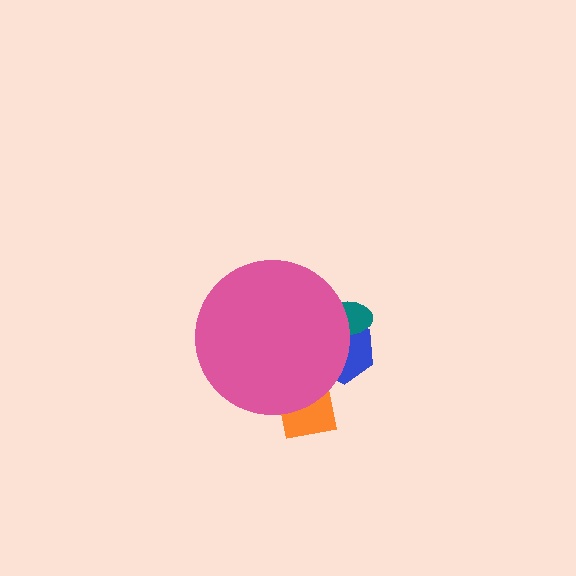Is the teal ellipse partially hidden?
Yes, the teal ellipse is partially hidden behind the pink circle.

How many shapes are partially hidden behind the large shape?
3 shapes are partially hidden.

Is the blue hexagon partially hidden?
Yes, the blue hexagon is partially hidden behind the pink circle.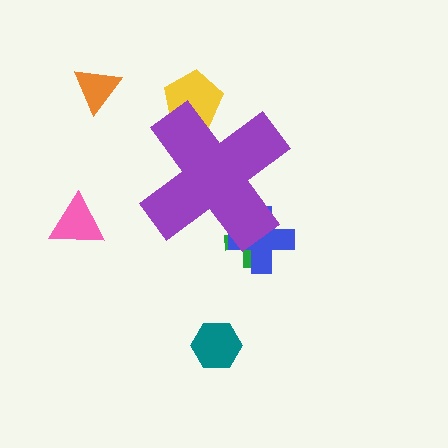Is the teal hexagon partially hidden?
No, the teal hexagon is fully visible.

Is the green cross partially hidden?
Yes, the green cross is partially hidden behind the purple cross.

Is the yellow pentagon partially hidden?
Yes, the yellow pentagon is partially hidden behind the purple cross.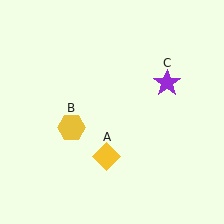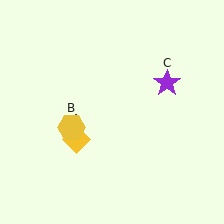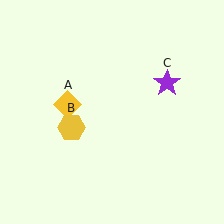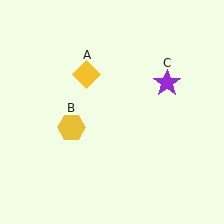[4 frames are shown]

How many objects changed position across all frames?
1 object changed position: yellow diamond (object A).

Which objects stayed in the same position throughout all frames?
Yellow hexagon (object B) and purple star (object C) remained stationary.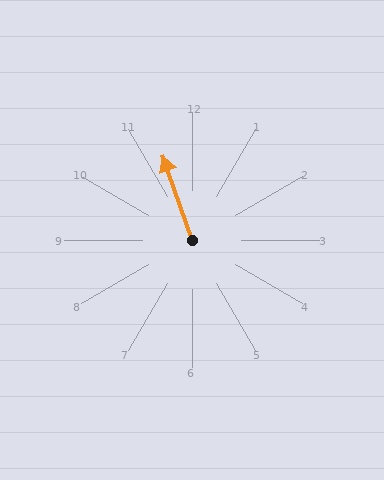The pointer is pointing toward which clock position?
Roughly 11 o'clock.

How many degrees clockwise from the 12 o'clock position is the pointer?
Approximately 341 degrees.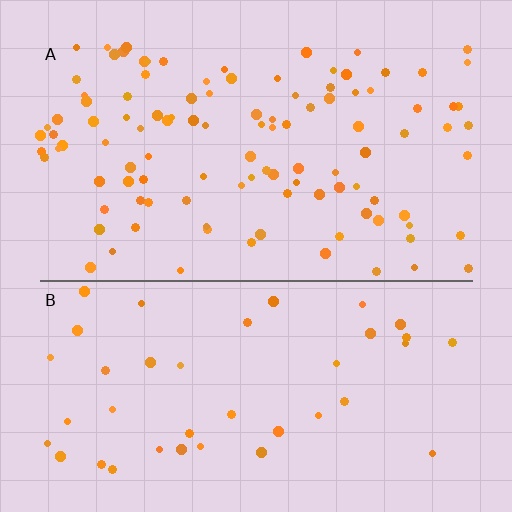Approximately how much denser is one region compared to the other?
Approximately 2.6× — region A over region B.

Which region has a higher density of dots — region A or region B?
A (the top).